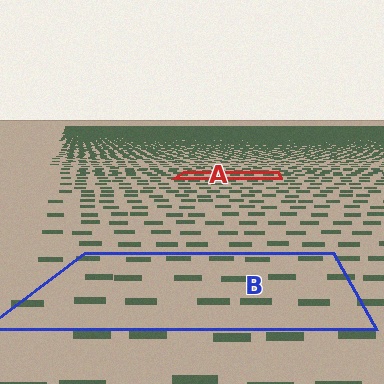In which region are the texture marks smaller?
The texture marks are smaller in region A, because it is farther away.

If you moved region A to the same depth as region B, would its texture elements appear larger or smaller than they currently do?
They would appear larger. At a closer depth, the same texture elements are projected at a bigger on-screen size.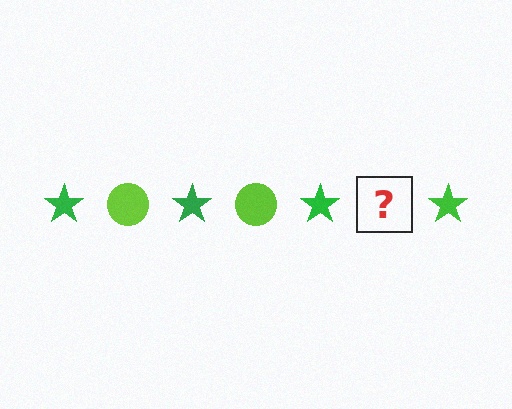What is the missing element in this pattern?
The missing element is a lime circle.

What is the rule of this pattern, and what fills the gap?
The rule is that the pattern alternates between green star and lime circle. The gap should be filled with a lime circle.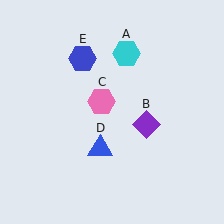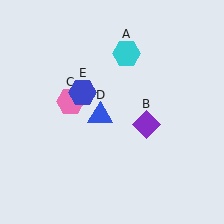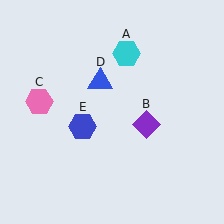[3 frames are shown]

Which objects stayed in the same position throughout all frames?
Cyan hexagon (object A) and purple diamond (object B) remained stationary.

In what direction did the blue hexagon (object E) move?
The blue hexagon (object E) moved down.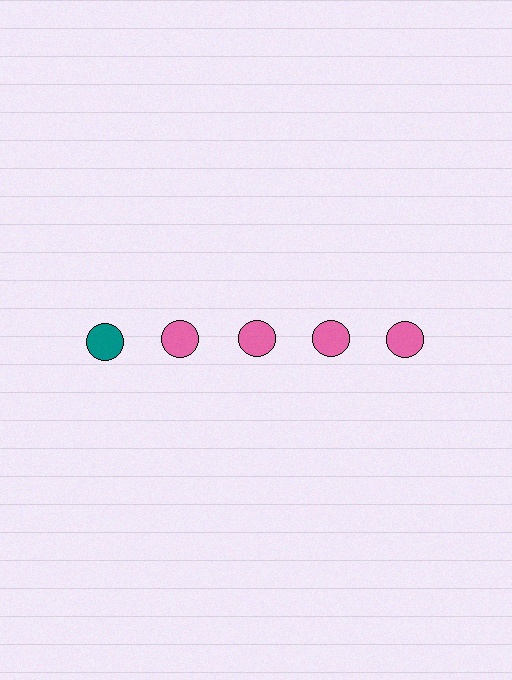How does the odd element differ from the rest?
It has a different color: teal instead of pink.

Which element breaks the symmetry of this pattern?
The teal circle in the top row, leftmost column breaks the symmetry. All other shapes are pink circles.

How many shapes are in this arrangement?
There are 5 shapes arranged in a grid pattern.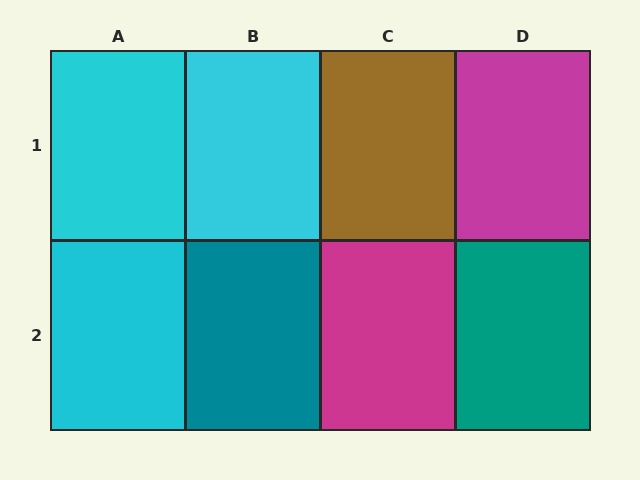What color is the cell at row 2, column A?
Cyan.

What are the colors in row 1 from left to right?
Cyan, cyan, brown, magenta.